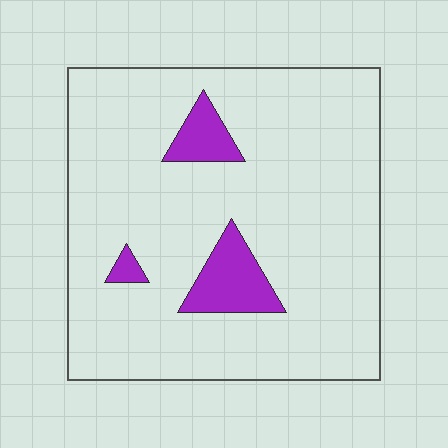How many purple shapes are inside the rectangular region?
3.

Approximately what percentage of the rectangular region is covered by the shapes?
Approximately 10%.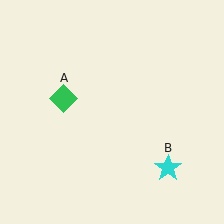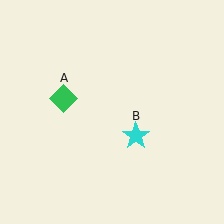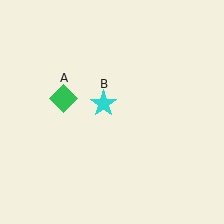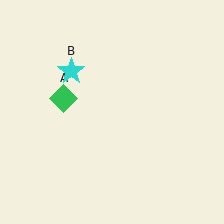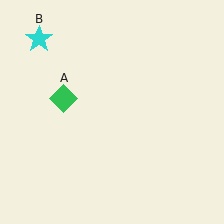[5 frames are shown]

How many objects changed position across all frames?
1 object changed position: cyan star (object B).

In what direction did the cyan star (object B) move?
The cyan star (object B) moved up and to the left.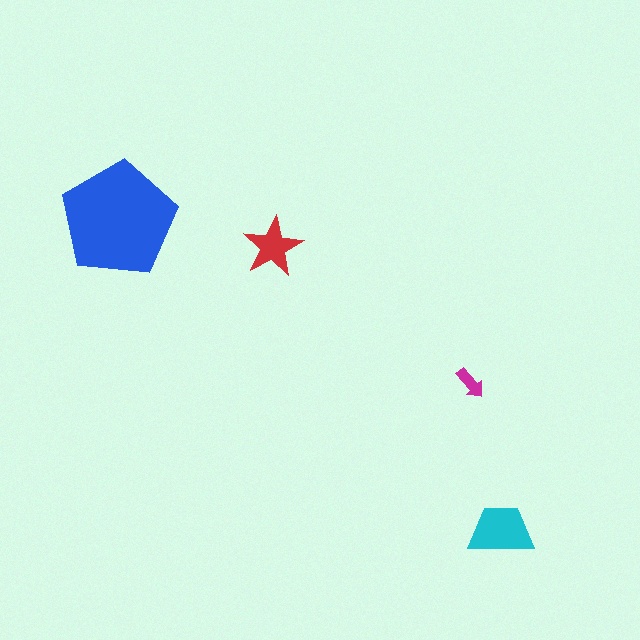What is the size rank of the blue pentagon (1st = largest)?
1st.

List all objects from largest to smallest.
The blue pentagon, the cyan trapezoid, the red star, the magenta arrow.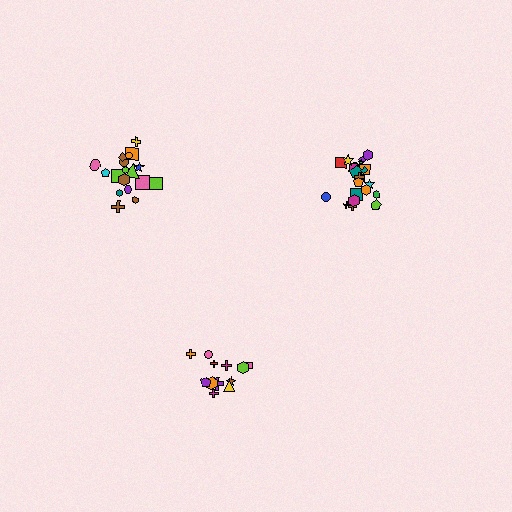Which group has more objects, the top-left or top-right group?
The top-right group.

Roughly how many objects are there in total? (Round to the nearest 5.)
Roughly 50 objects in total.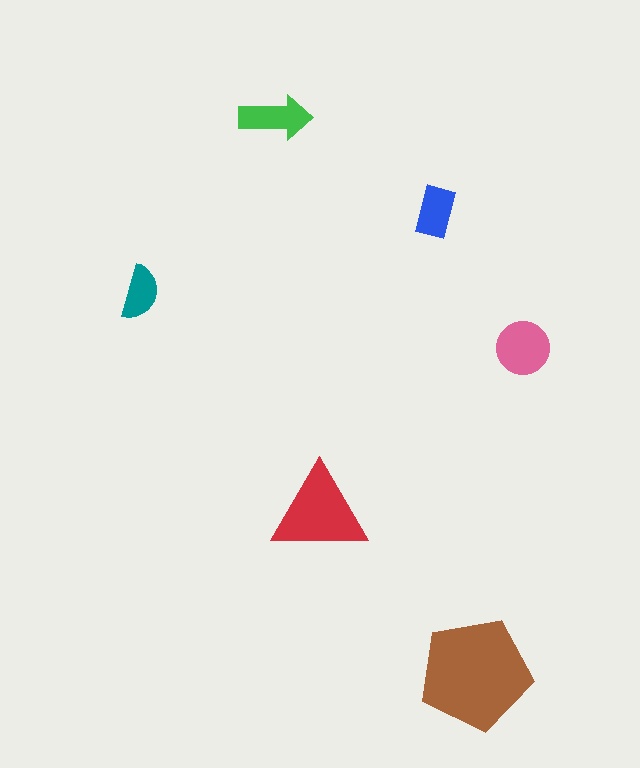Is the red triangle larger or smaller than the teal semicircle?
Larger.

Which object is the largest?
The brown pentagon.